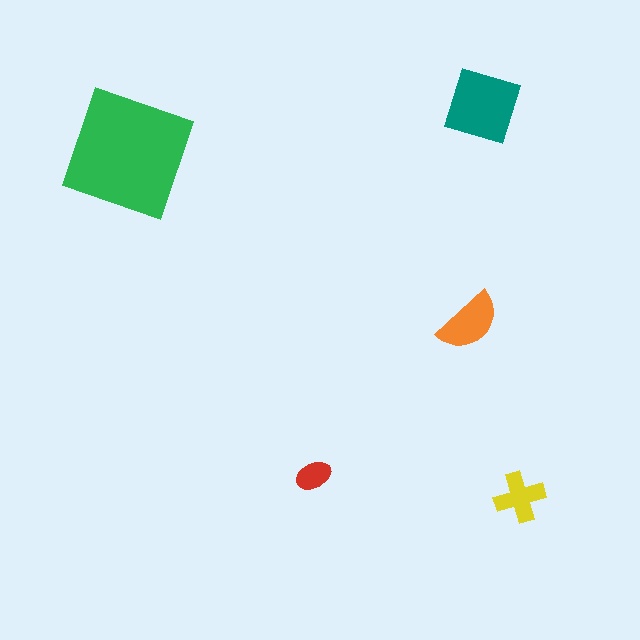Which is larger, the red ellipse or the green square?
The green square.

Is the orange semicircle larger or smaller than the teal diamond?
Smaller.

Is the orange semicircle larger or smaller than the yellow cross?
Larger.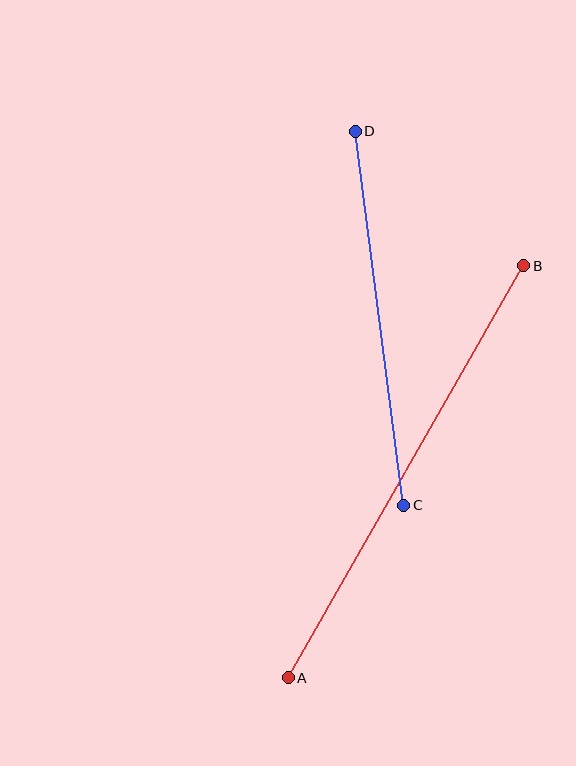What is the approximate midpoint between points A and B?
The midpoint is at approximately (406, 472) pixels.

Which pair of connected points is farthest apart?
Points A and B are farthest apart.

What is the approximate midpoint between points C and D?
The midpoint is at approximately (379, 318) pixels.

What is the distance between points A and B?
The distance is approximately 475 pixels.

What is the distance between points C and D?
The distance is approximately 377 pixels.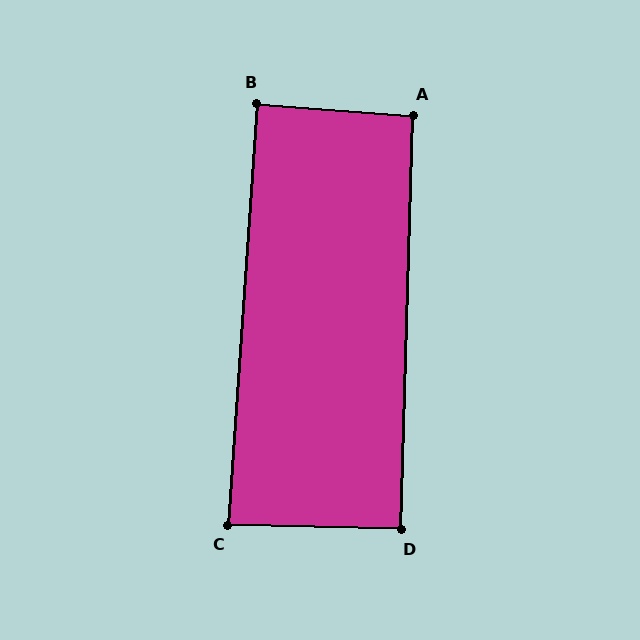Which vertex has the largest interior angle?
A, at approximately 92 degrees.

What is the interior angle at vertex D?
Approximately 90 degrees (approximately right).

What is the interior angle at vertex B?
Approximately 90 degrees (approximately right).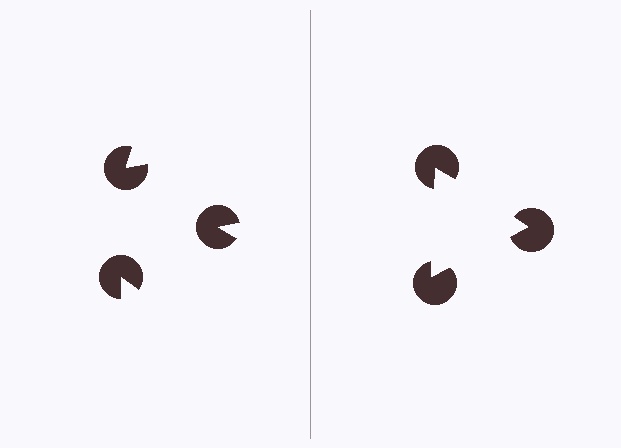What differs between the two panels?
The pac-man discs are positioned identically on both sides; only the wedge orientations differ. On the right they align to a triangle; on the left they are misaligned.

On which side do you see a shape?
An illusory triangle appears on the right side. On the left side the wedge cuts are rotated, so no coherent shape forms.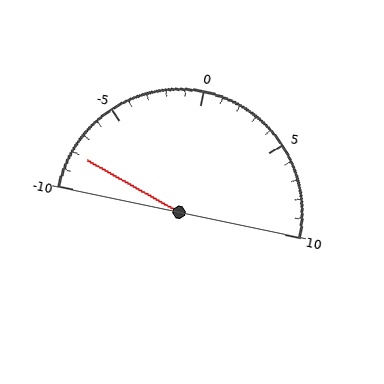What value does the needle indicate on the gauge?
The needle indicates approximately -8.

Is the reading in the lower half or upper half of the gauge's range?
The reading is in the lower half of the range (-10 to 10).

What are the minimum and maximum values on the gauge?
The gauge ranges from -10 to 10.